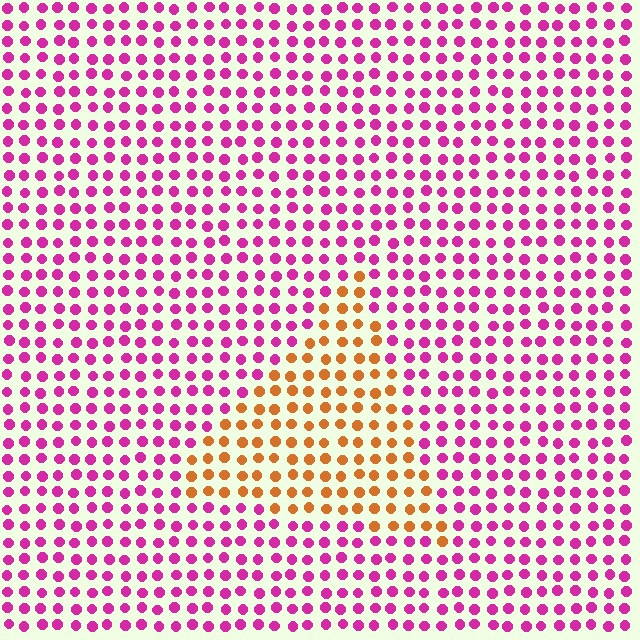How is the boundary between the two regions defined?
The boundary is defined purely by a slight shift in hue (about 68 degrees). Spacing, size, and orientation are identical on both sides.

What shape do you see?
I see a triangle.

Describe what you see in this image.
The image is filled with small magenta elements in a uniform arrangement. A triangle-shaped region is visible where the elements are tinted to a slightly different hue, forming a subtle color boundary.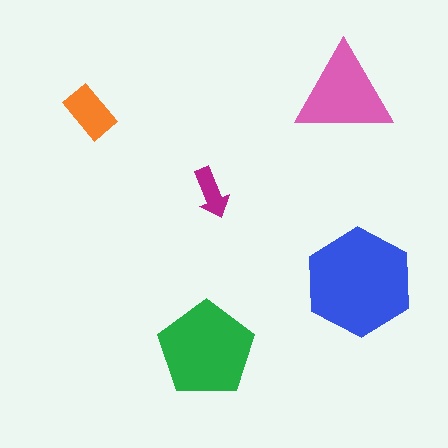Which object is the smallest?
The magenta arrow.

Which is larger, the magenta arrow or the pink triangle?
The pink triangle.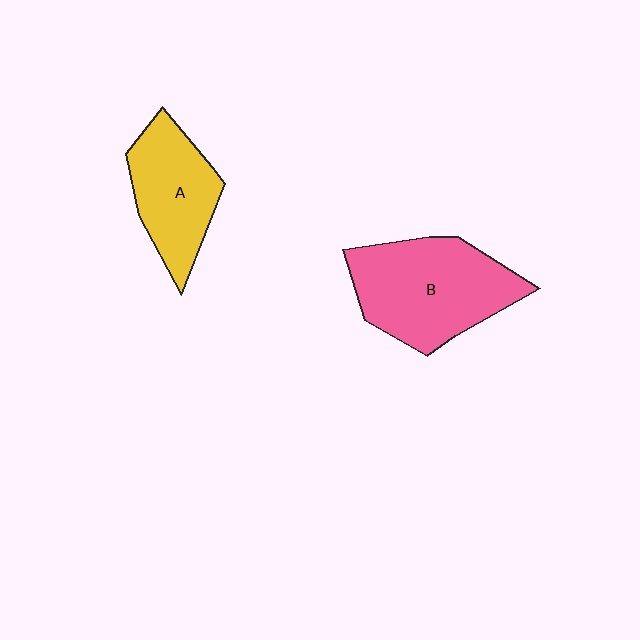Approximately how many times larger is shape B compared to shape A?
Approximately 1.4 times.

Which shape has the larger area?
Shape B (pink).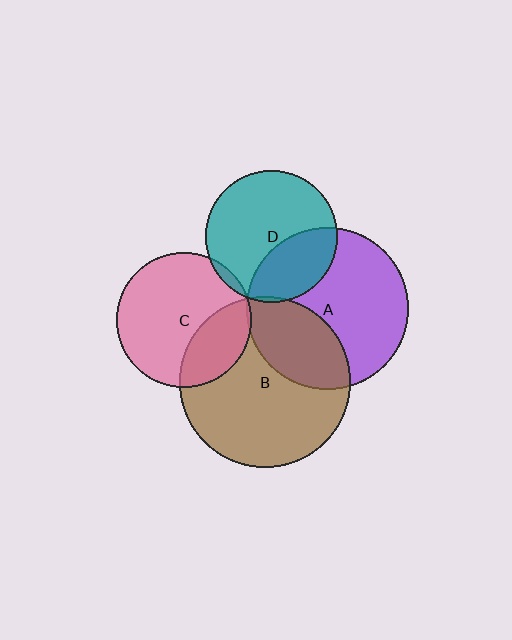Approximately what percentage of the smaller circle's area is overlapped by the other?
Approximately 5%.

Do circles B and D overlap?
Yes.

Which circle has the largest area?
Circle B (brown).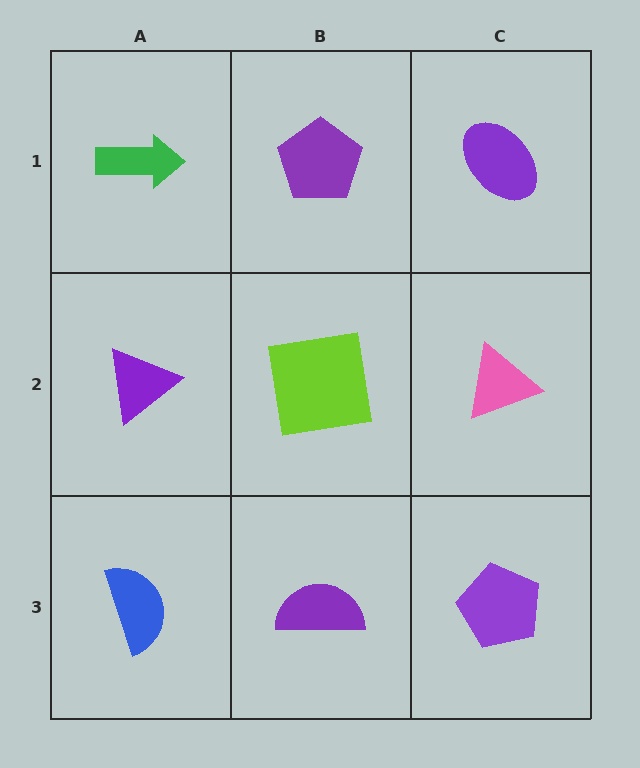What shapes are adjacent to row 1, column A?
A purple triangle (row 2, column A), a purple pentagon (row 1, column B).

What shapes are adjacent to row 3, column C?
A pink triangle (row 2, column C), a purple semicircle (row 3, column B).